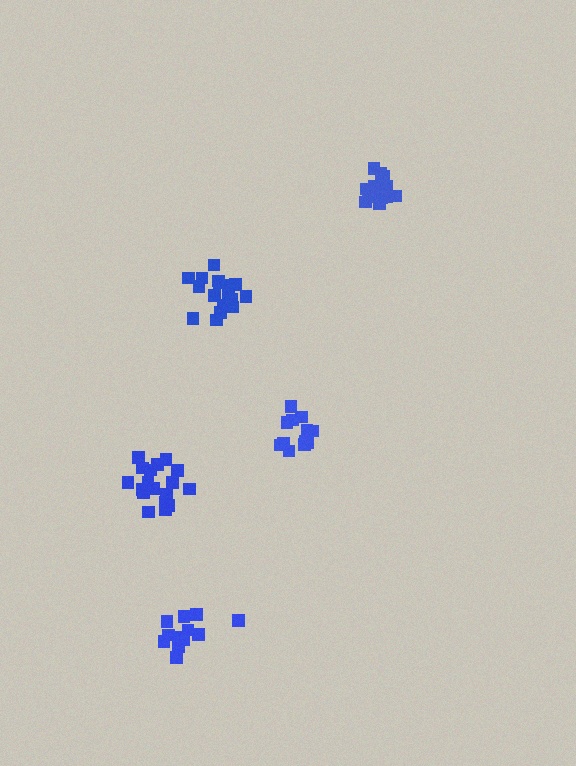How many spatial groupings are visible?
There are 5 spatial groupings.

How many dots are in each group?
Group 1: 18 dots, Group 2: 17 dots, Group 3: 12 dots, Group 4: 17 dots, Group 5: 12 dots (76 total).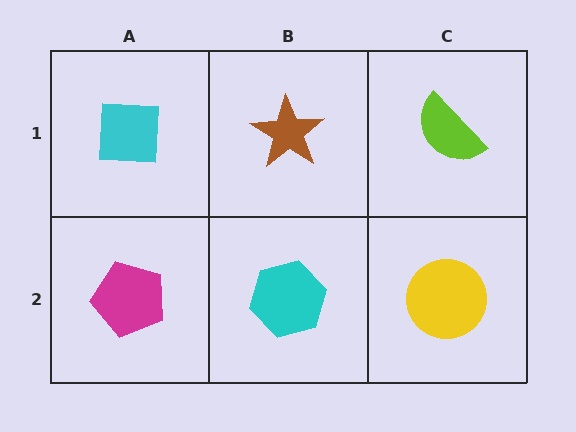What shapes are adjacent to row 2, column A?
A cyan square (row 1, column A), a cyan hexagon (row 2, column B).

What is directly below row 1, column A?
A magenta pentagon.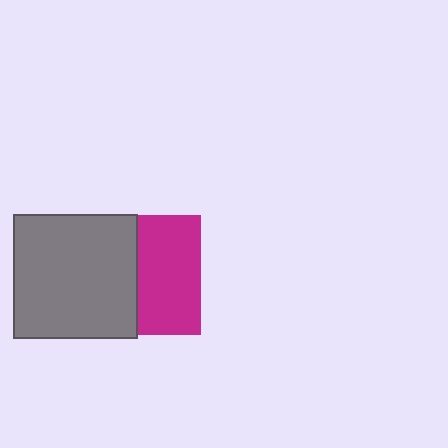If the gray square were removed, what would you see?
You would see the complete magenta square.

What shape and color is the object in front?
The object in front is a gray square.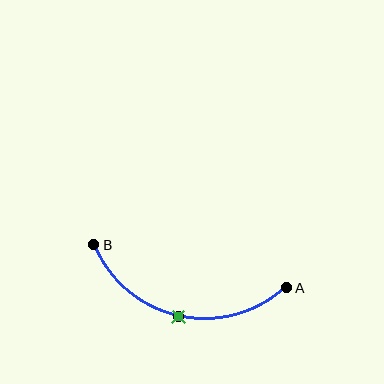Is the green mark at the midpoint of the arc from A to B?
Yes. The green mark lies on the arc at equal arc-length from both A and B — it is the arc midpoint.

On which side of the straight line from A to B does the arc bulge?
The arc bulges below the straight line connecting A and B.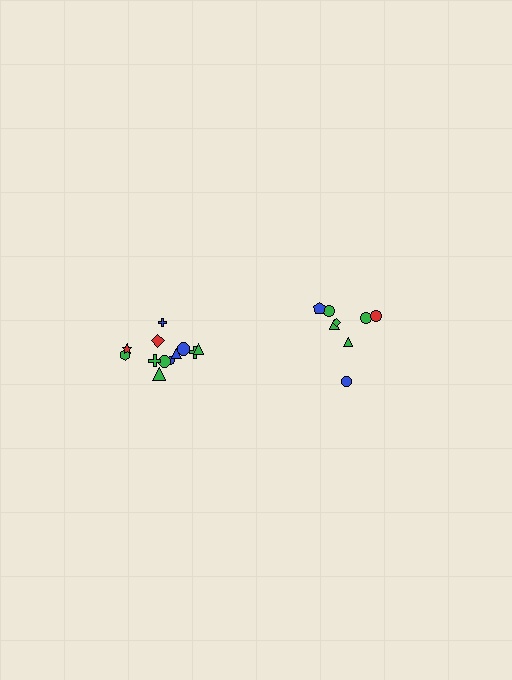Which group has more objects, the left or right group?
The left group.